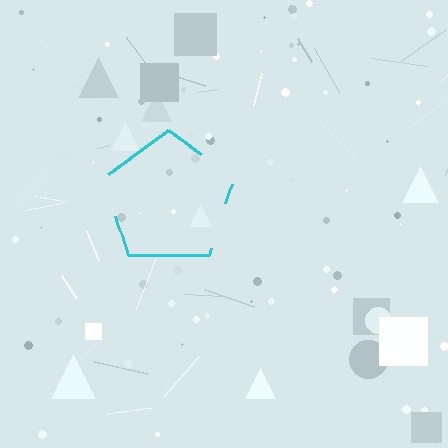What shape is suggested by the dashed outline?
The dashed outline suggests a pentagon.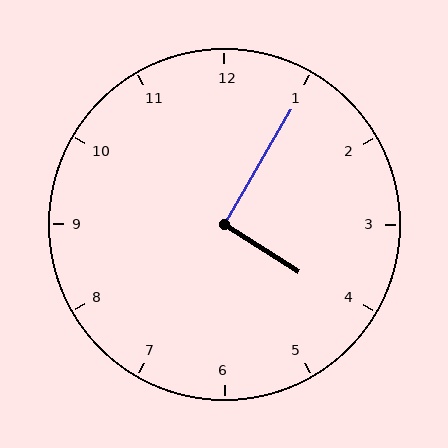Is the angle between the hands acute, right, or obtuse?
It is right.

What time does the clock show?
4:05.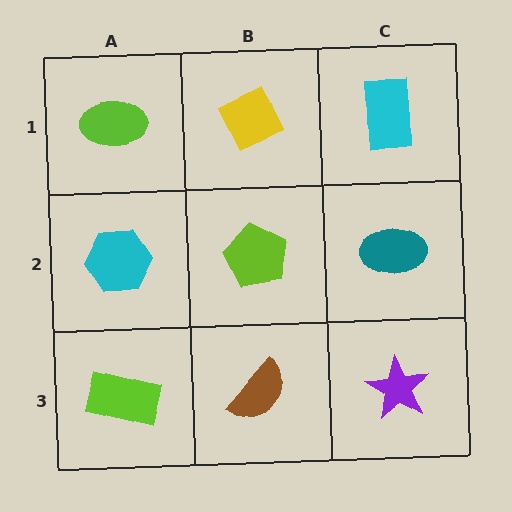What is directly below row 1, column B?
A lime pentagon.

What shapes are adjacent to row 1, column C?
A teal ellipse (row 2, column C), a yellow diamond (row 1, column B).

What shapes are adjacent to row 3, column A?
A cyan hexagon (row 2, column A), a brown semicircle (row 3, column B).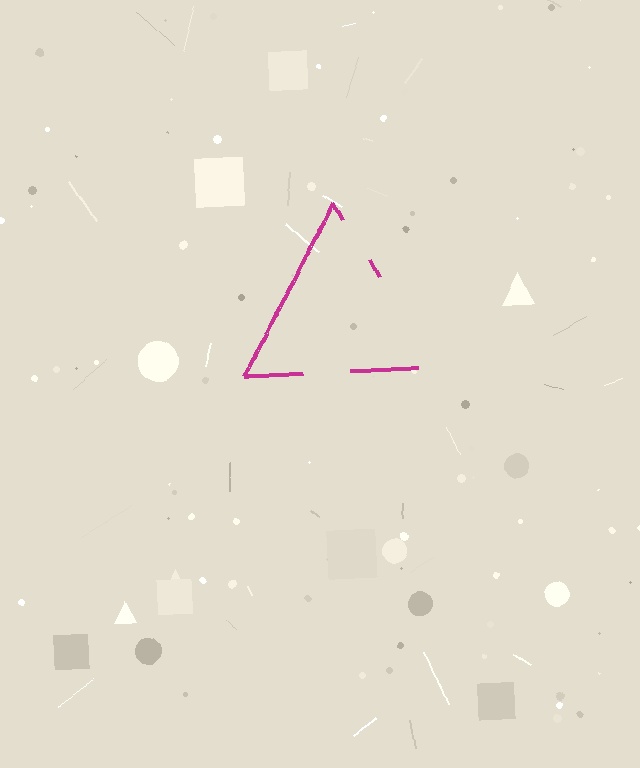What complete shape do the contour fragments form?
The contour fragments form a triangle.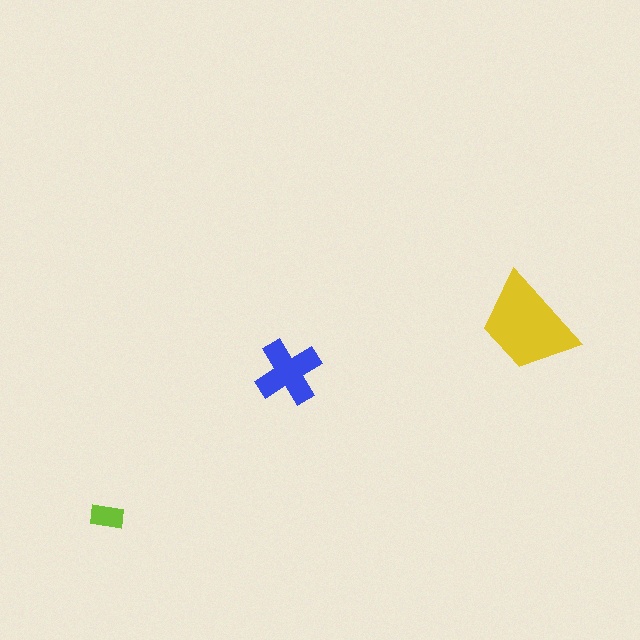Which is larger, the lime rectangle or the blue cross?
The blue cross.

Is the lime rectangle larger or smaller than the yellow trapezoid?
Smaller.